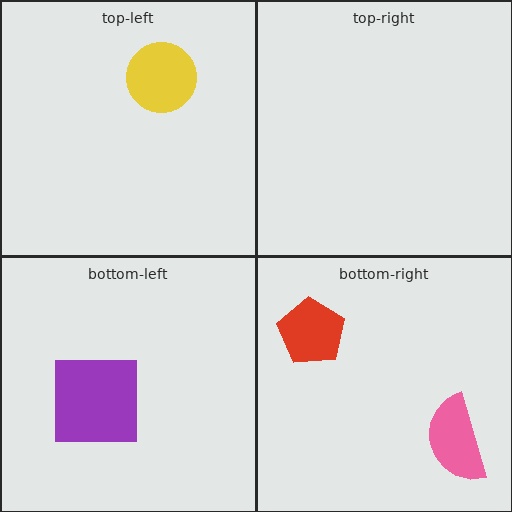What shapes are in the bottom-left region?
The purple square.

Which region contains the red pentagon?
The bottom-right region.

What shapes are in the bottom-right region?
The red pentagon, the pink semicircle.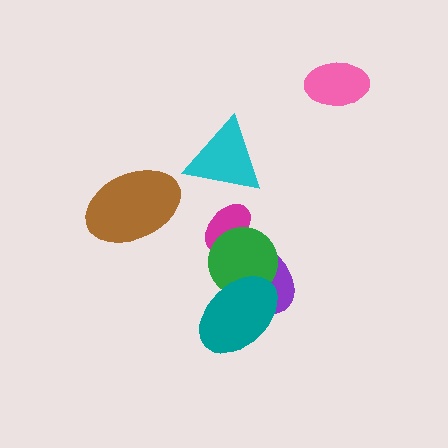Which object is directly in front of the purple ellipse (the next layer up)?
The green circle is directly in front of the purple ellipse.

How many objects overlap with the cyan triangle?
0 objects overlap with the cyan triangle.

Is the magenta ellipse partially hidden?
Yes, it is partially covered by another shape.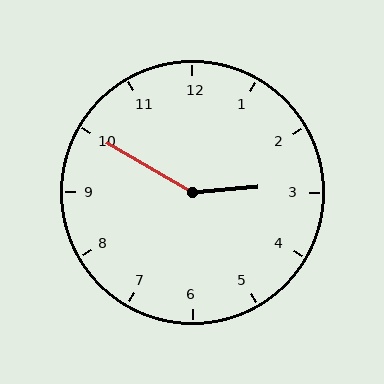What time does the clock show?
2:50.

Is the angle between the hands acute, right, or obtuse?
It is obtuse.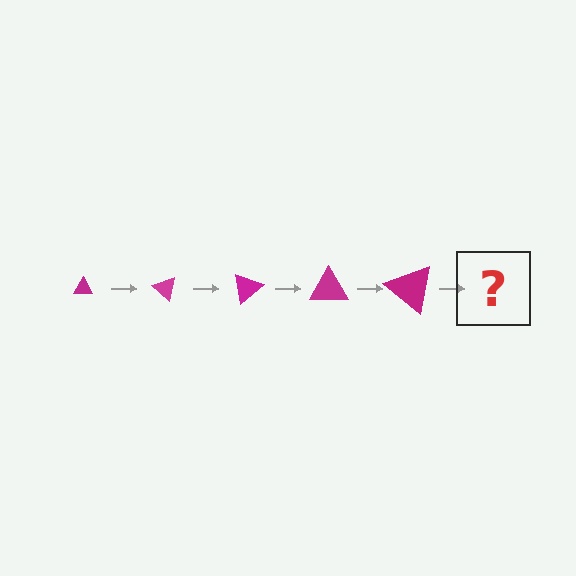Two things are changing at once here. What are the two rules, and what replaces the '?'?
The two rules are that the triangle grows larger each step and it rotates 40 degrees each step. The '?' should be a triangle, larger than the previous one and rotated 200 degrees from the start.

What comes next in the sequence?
The next element should be a triangle, larger than the previous one and rotated 200 degrees from the start.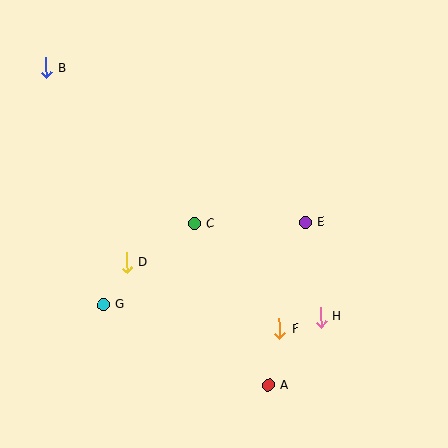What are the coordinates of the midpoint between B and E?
The midpoint between B and E is at (176, 145).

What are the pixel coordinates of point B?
Point B is at (46, 68).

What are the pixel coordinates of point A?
Point A is at (268, 385).